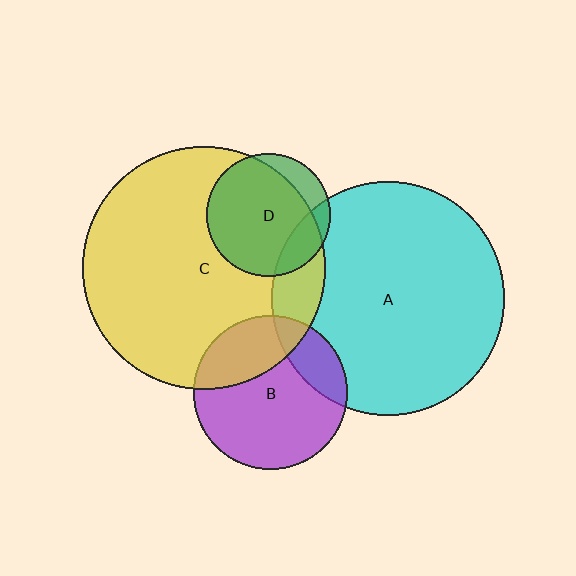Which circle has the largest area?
Circle C (yellow).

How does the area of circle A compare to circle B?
Approximately 2.3 times.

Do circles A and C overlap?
Yes.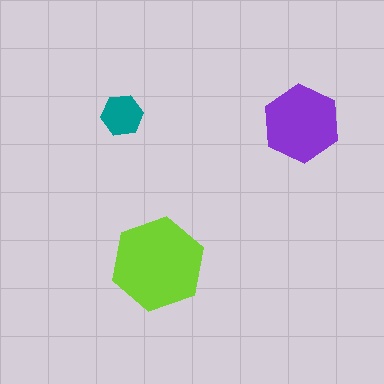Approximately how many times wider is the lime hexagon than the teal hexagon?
About 2 times wider.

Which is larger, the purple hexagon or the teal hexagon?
The purple one.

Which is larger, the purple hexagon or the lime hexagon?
The lime one.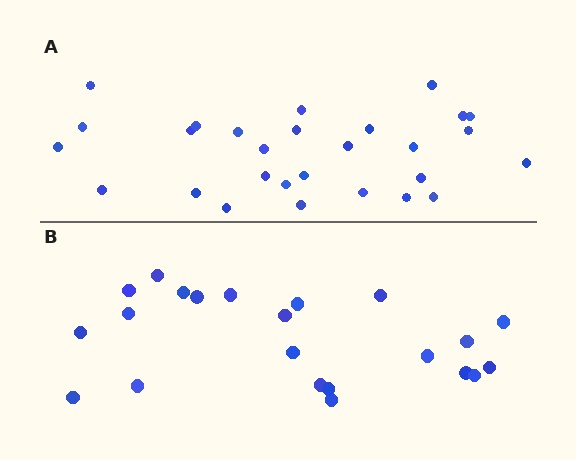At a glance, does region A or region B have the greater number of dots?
Region A (the top region) has more dots.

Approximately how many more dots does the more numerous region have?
Region A has about 6 more dots than region B.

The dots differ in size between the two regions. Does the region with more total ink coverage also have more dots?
No. Region B has more total ink coverage because its dots are larger, but region A actually contains more individual dots. Total area can be misleading — the number of items is what matters here.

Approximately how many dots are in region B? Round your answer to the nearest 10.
About 20 dots. (The exact count is 22, which rounds to 20.)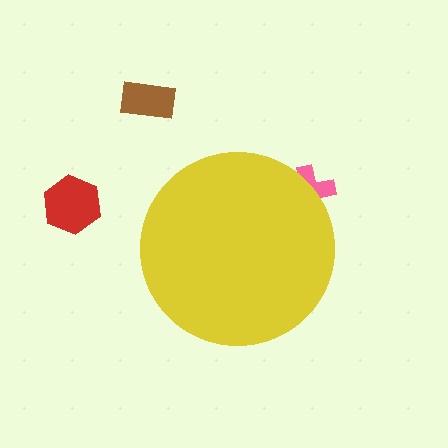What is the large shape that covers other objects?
A yellow circle.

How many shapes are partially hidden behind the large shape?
1 shape is partially hidden.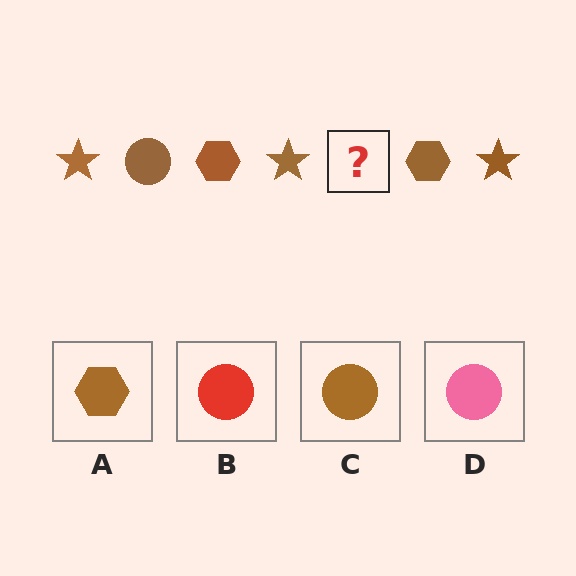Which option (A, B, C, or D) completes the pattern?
C.